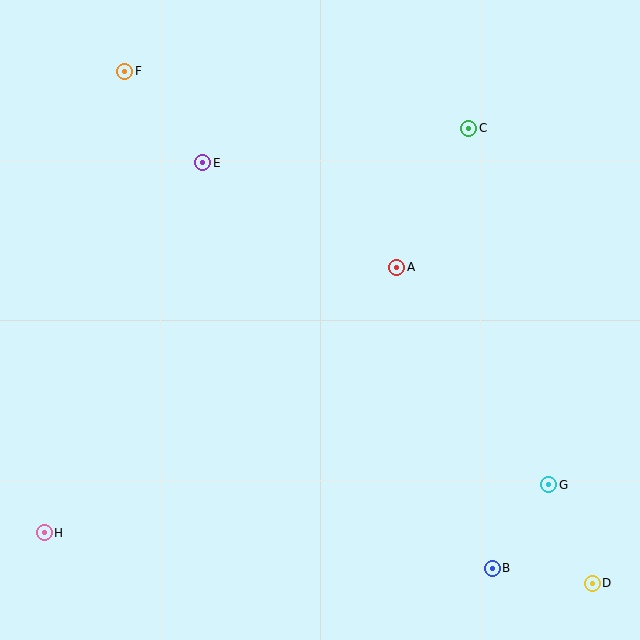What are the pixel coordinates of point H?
Point H is at (44, 533).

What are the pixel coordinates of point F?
Point F is at (125, 71).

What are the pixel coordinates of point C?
Point C is at (469, 128).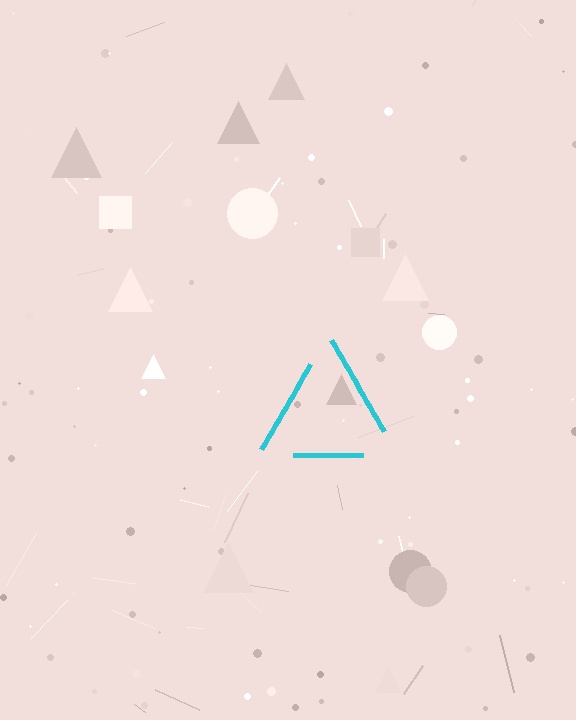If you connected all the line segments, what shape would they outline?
They would outline a triangle.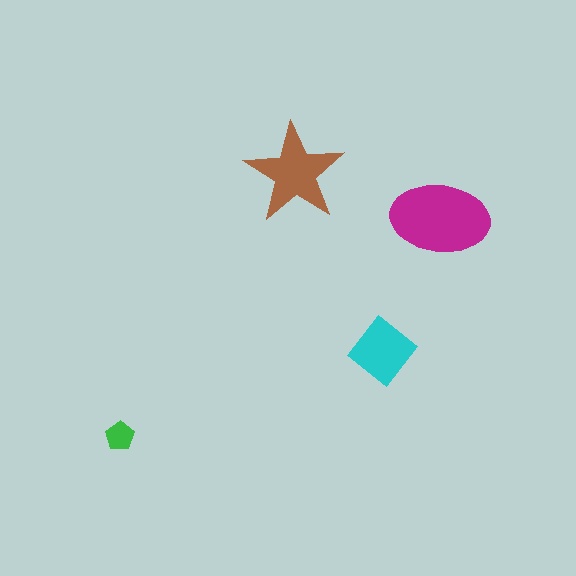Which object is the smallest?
The green pentagon.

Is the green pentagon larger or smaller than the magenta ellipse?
Smaller.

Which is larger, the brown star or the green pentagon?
The brown star.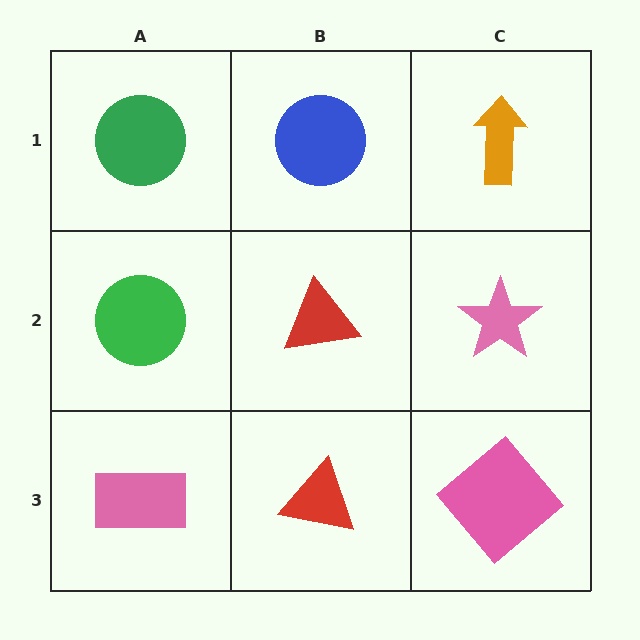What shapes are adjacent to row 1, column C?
A pink star (row 2, column C), a blue circle (row 1, column B).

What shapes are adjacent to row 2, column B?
A blue circle (row 1, column B), a red triangle (row 3, column B), a green circle (row 2, column A), a pink star (row 2, column C).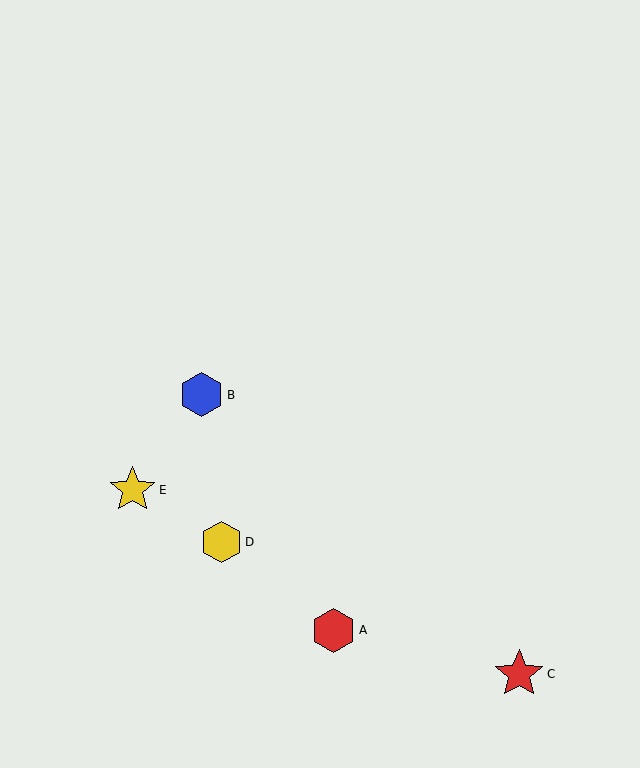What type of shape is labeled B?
Shape B is a blue hexagon.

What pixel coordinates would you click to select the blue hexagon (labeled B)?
Click at (202, 395) to select the blue hexagon B.